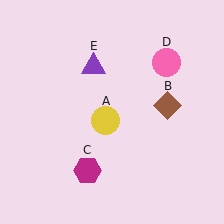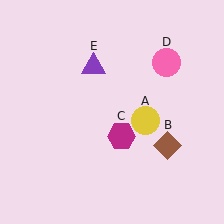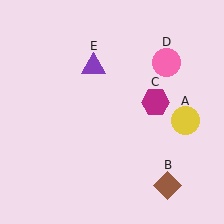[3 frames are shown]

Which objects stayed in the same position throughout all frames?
Pink circle (object D) and purple triangle (object E) remained stationary.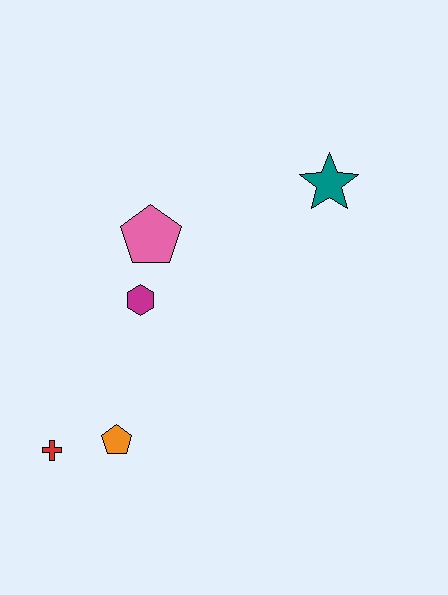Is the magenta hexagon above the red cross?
Yes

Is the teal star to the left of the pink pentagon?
No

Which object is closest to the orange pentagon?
The red cross is closest to the orange pentagon.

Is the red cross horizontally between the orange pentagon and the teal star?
No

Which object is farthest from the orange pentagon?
The teal star is farthest from the orange pentagon.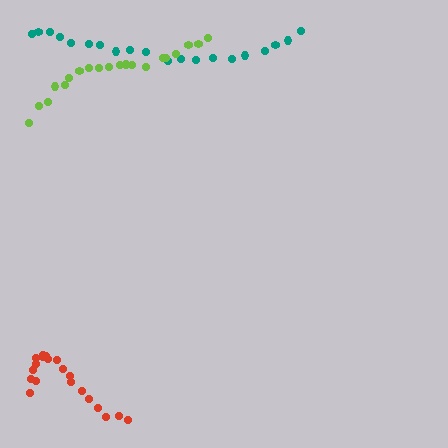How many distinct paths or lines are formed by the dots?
There are 3 distinct paths.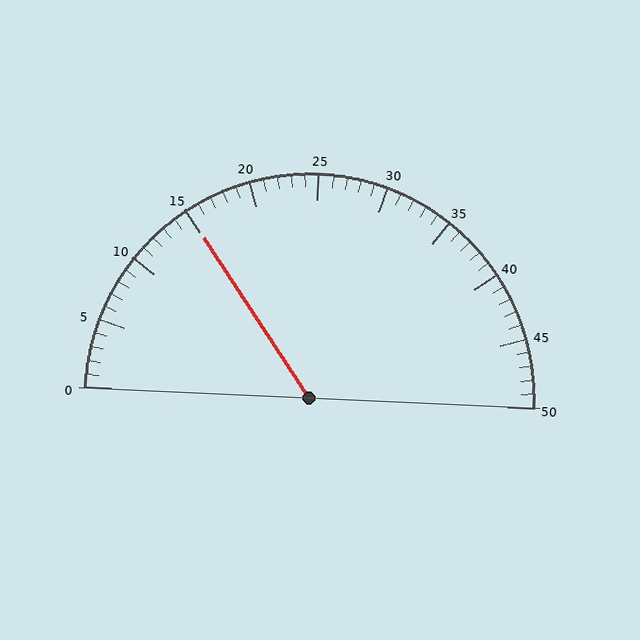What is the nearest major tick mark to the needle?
The nearest major tick mark is 15.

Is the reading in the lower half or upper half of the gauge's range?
The reading is in the lower half of the range (0 to 50).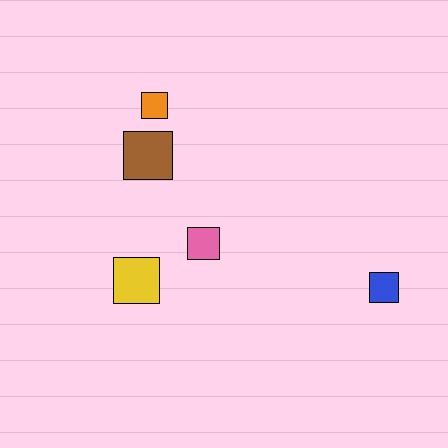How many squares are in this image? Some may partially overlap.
There are 5 squares.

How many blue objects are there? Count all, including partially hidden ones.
There is 1 blue object.